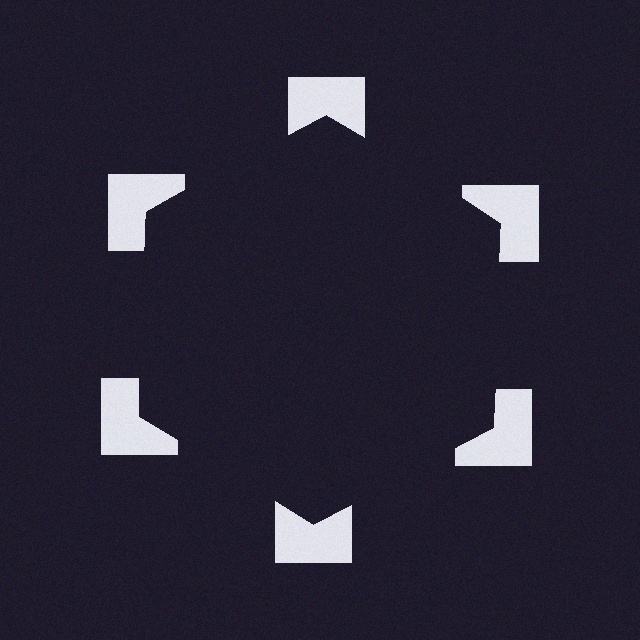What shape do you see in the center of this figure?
An illusory hexagon — its edges are inferred from the aligned wedge cuts in the notched squares, not physically drawn.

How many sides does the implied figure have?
6 sides.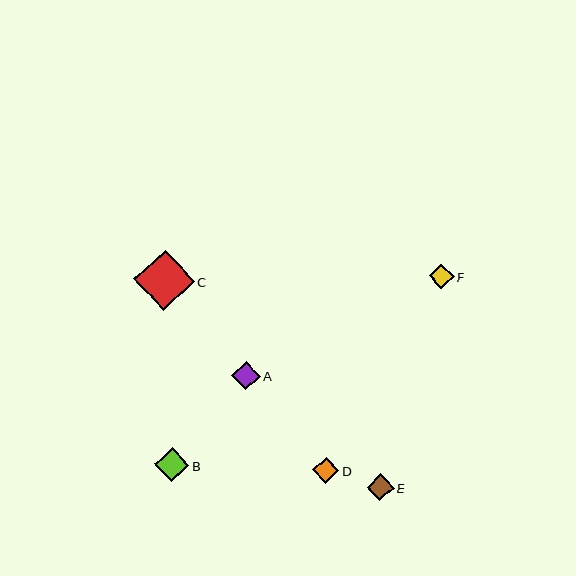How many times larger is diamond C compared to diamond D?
Diamond C is approximately 2.2 times the size of diamond D.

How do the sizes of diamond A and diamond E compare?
Diamond A and diamond E are approximately the same size.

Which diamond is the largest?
Diamond C is the largest with a size of approximately 60 pixels.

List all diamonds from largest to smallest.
From largest to smallest: C, B, A, E, D, F.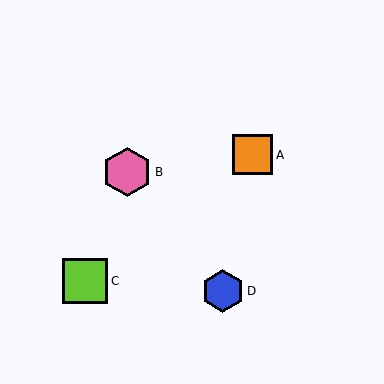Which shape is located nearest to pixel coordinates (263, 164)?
The orange square (labeled A) at (253, 155) is nearest to that location.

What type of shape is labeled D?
Shape D is a blue hexagon.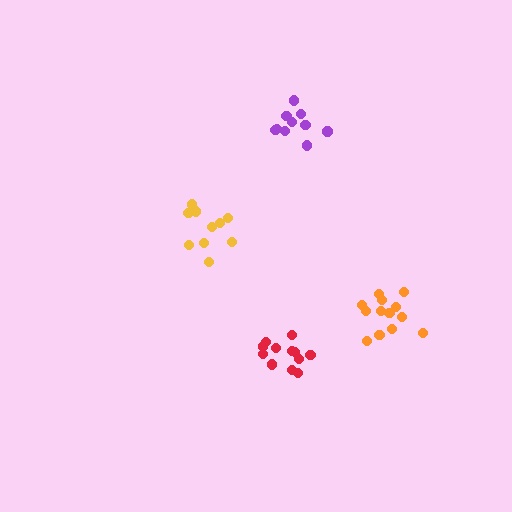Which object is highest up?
The purple cluster is topmost.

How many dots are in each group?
Group 1: 12 dots, Group 2: 10 dots, Group 3: 10 dots, Group 4: 13 dots (45 total).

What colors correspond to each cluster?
The clusters are colored: red, yellow, purple, orange.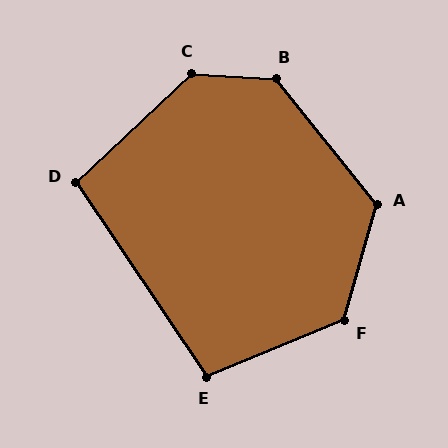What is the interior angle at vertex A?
Approximately 126 degrees (obtuse).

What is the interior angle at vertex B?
Approximately 133 degrees (obtuse).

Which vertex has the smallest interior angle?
D, at approximately 99 degrees.